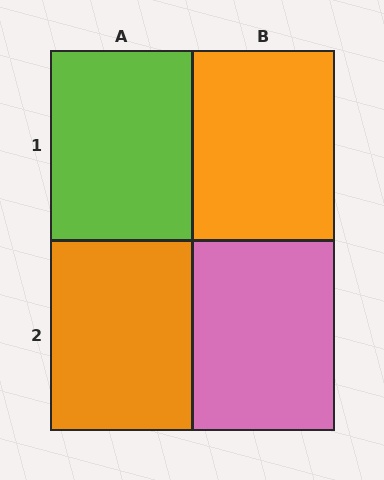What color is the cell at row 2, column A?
Orange.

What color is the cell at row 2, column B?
Pink.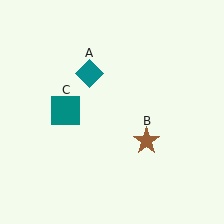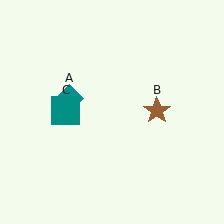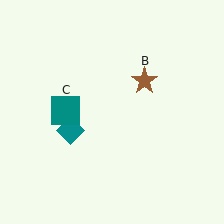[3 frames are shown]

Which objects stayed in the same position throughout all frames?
Teal square (object C) remained stationary.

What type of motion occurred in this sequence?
The teal diamond (object A), brown star (object B) rotated counterclockwise around the center of the scene.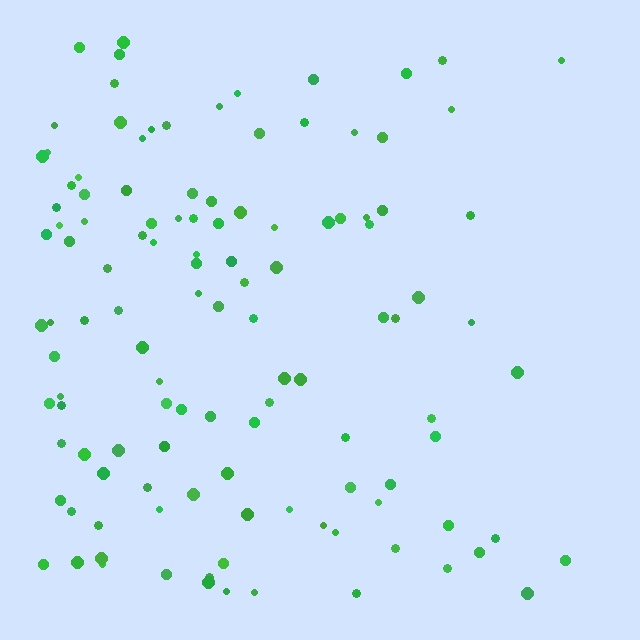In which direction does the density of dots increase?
From right to left, with the left side densest.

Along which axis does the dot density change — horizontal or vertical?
Horizontal.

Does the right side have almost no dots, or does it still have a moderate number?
Still a moderate number, just noticeably fewer than the left.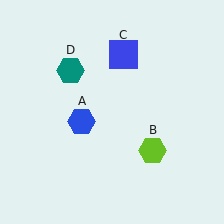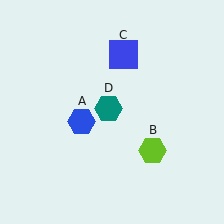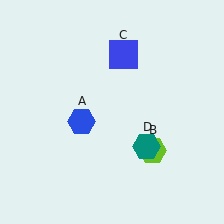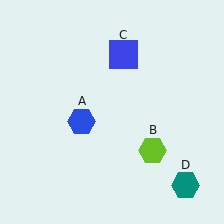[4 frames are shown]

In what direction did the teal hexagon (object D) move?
The teal hexagon (object D) moved down and to the right.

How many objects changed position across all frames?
1 object changed position: teal hexagon (object D).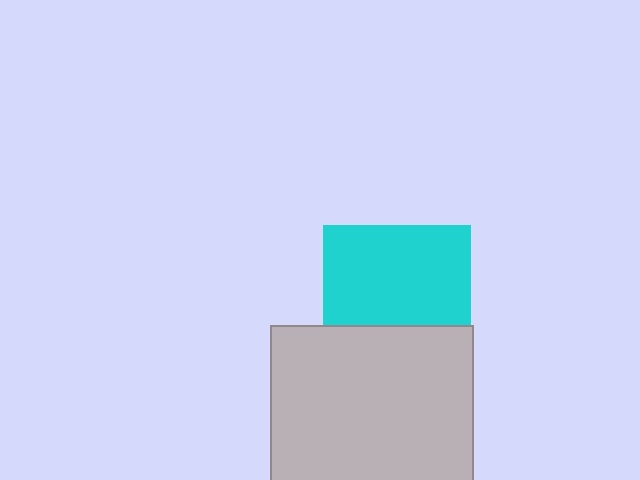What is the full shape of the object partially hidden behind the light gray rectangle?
The partially hidden object is a cyan square.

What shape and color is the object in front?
The object in front is a light gray rectangle.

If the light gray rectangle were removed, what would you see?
You would see the complete cyan square.